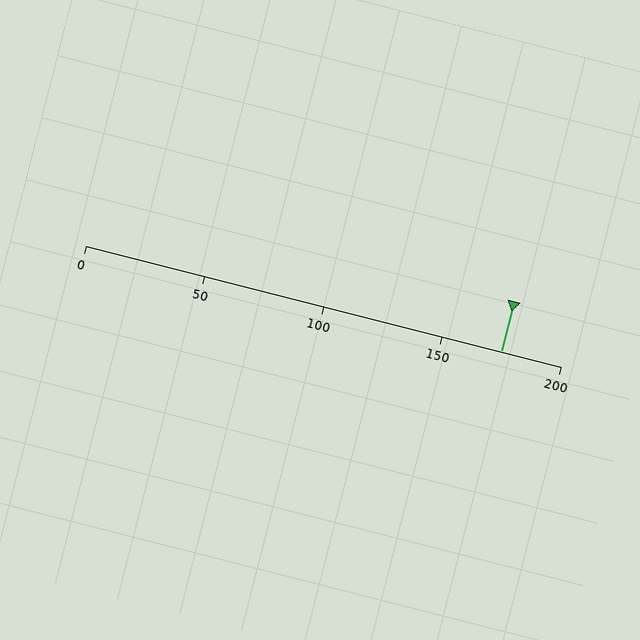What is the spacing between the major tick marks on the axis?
The major ticks are spaced 50 apart.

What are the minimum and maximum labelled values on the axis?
The axis runs from 0 to 200.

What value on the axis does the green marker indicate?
The marker indicates approximately 175.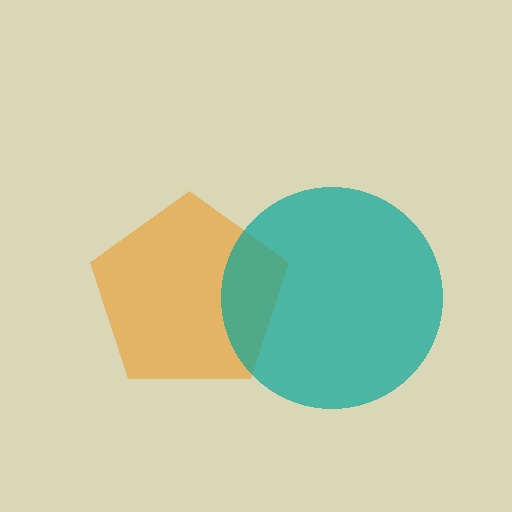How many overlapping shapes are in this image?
There are 2 overlapping shapes in the image.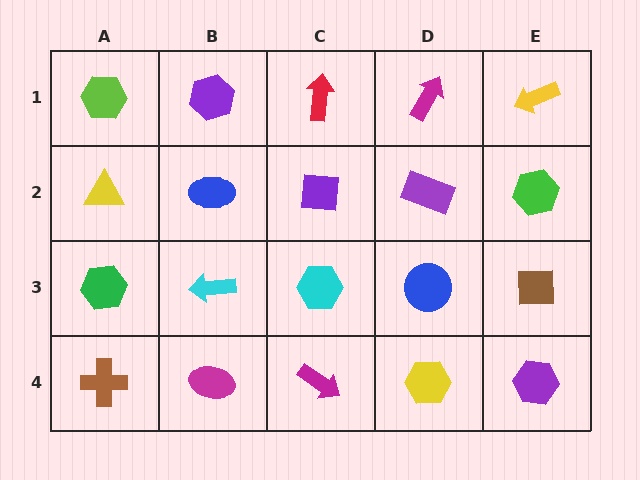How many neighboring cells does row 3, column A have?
3.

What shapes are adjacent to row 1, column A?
A yellow triangle (row 2, column A), a purple hexagon (row 1, column B).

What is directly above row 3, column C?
A purple square.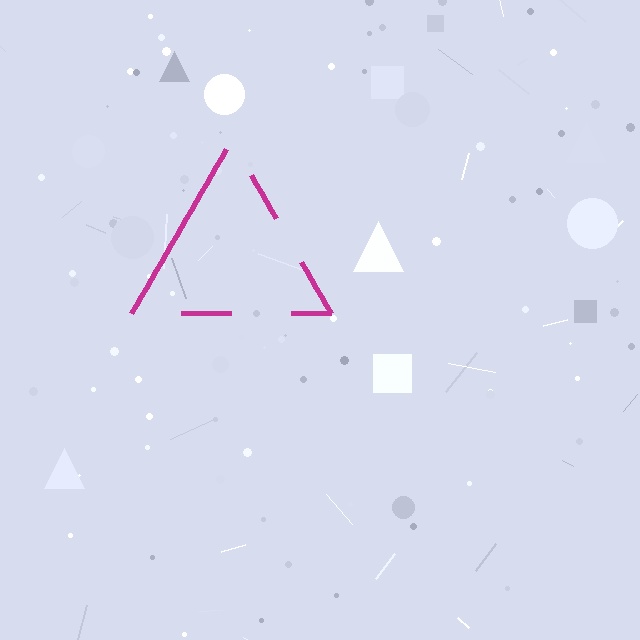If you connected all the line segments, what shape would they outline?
They would outline a triangle.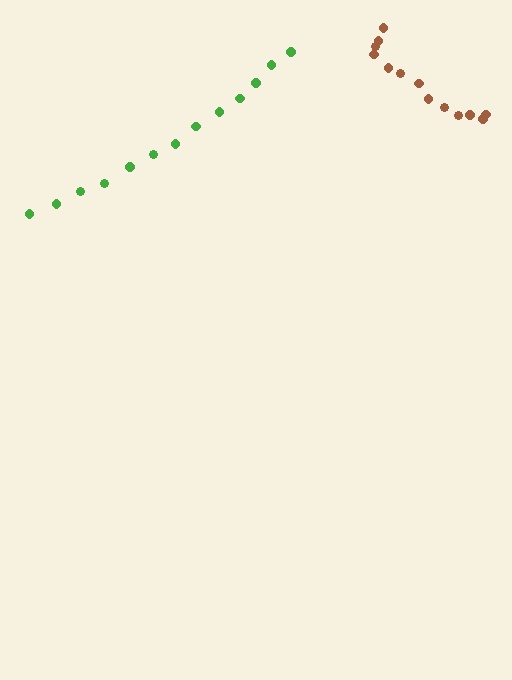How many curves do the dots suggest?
There are 2 distinct paths.